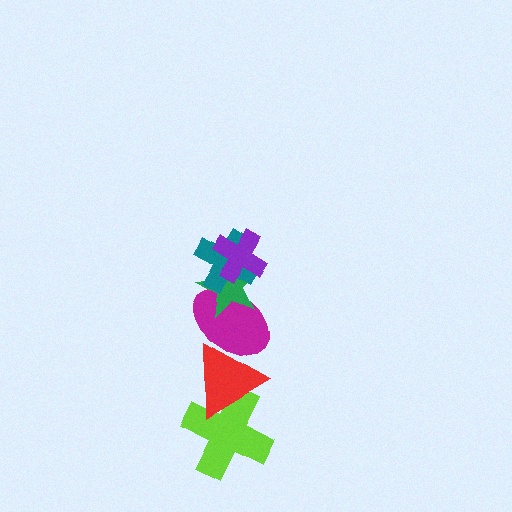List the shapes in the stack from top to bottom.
From top to bottom: the purple cross, the teal cross, the green star, the magenta ellipse, the red triangle, the lime cross.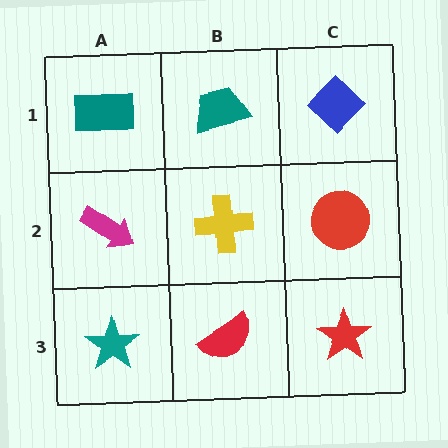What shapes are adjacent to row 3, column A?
A magenta arrow (row 2, column A), a red semicircle (row 3, column B).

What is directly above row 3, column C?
A red circle.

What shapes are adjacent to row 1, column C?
A red circle (row 2, column C), a teal trapezoid (row 1, column B).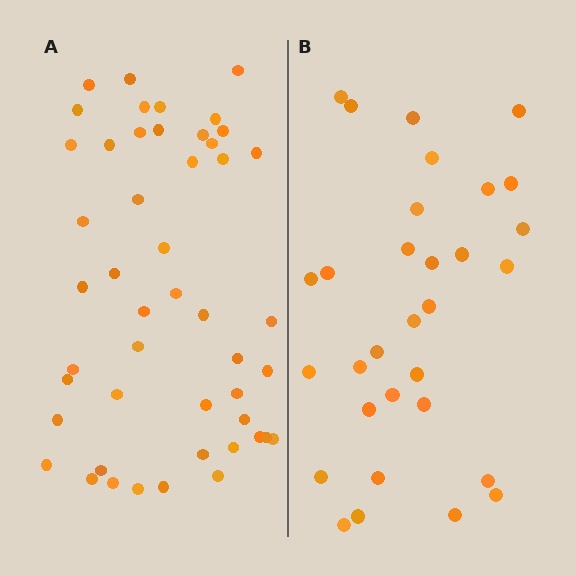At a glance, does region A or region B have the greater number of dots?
Region A (the left region) has more dots.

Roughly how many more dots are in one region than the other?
Region A has approximately 15 more dots than region B.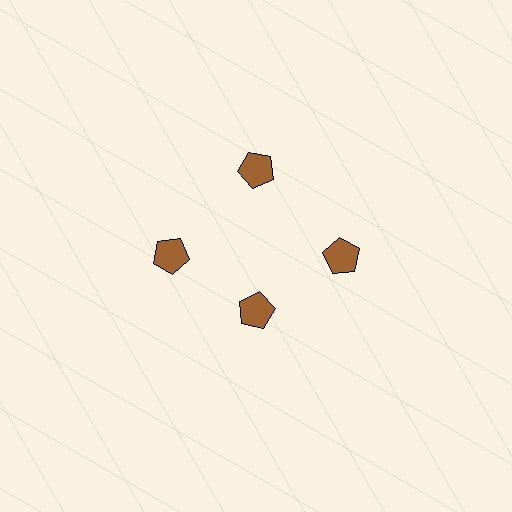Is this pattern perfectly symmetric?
No. The 4 brown pentagons are arranged in a ring, but one element near the 6 o'clock position is pulled inward toward the center, breaking the 4-fold rotational symmetry.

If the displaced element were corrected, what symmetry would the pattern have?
It would have 4-fold rotational symmetry — the pattern would map onto itself every 90 degrees.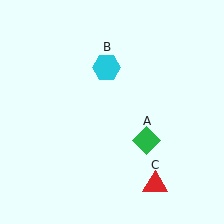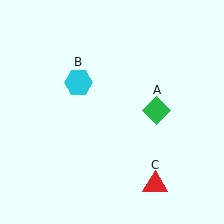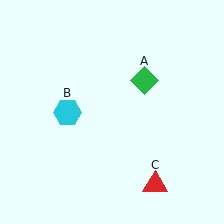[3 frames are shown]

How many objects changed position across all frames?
2 objects changed position: green diamond (object A), cyan hexagon (object B).